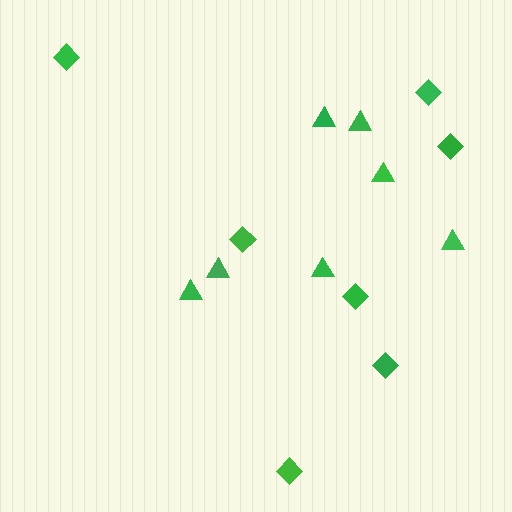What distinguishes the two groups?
There are 2 groups: one group of diamonds (7) and one group of triangles (7).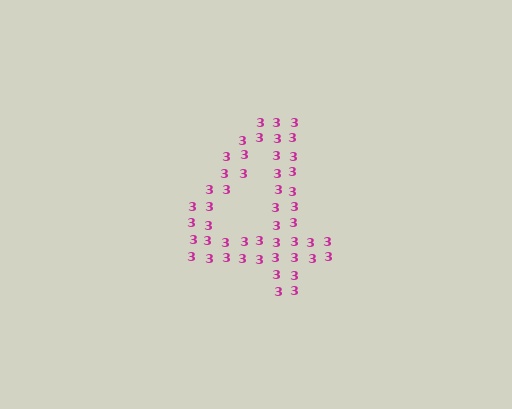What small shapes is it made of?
It is made of small digit 3's.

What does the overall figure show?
The overall figure shows the digit 4.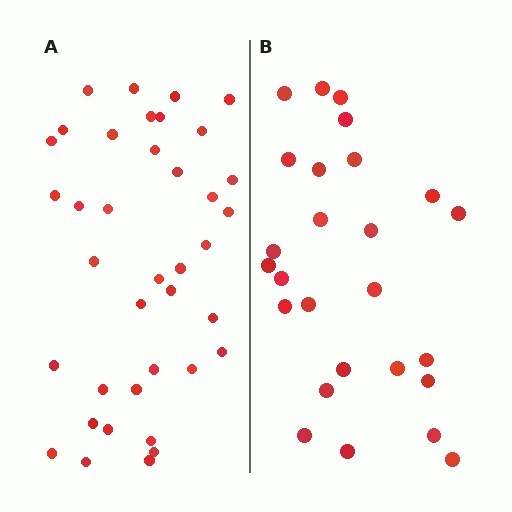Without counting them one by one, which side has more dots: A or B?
Region A (the left region) has more dots.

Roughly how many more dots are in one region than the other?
Region A has roughly 12 or so more dots than region B.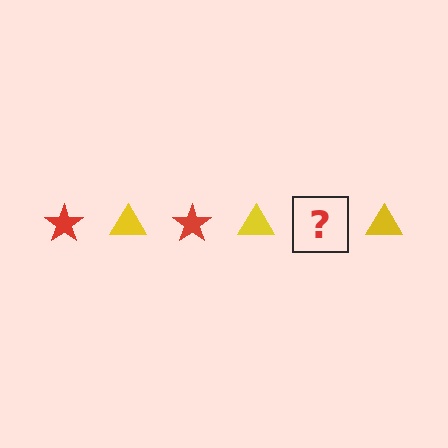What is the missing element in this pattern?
The missing element is a red star.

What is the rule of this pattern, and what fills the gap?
The rule is that the pattern alternates between red star and yellow triangle. The gap should be filled with a red star.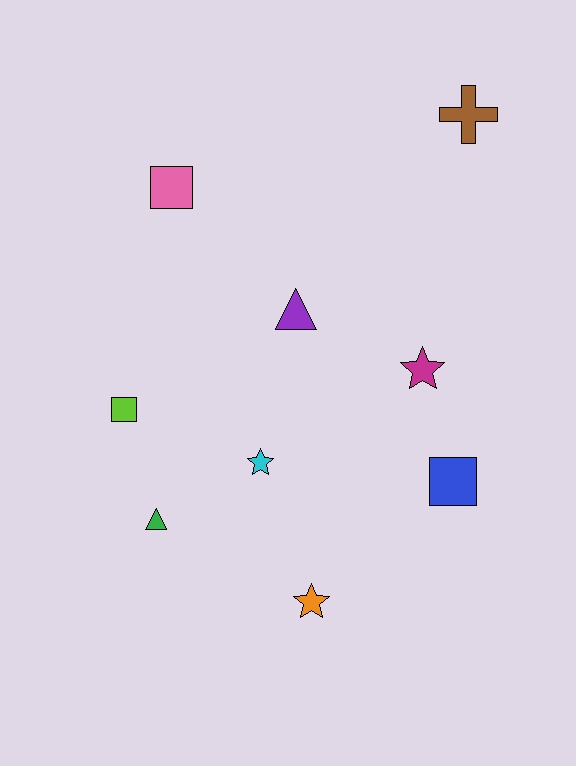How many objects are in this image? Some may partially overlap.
There are 9 objects.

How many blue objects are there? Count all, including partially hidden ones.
There is 1 blue object.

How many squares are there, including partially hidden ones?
There are 3 squares.